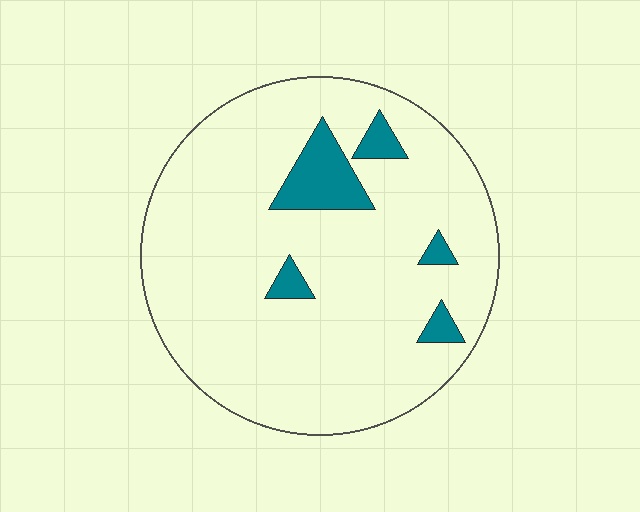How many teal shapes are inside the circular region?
5.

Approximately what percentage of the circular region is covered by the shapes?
Approximately 10%.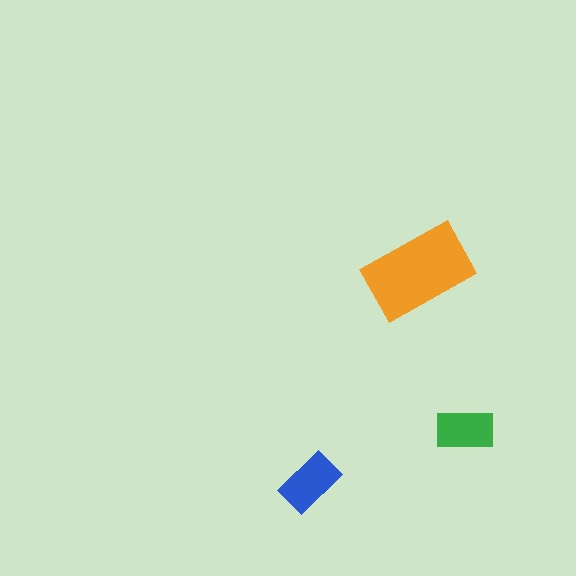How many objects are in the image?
There are 3 objects in the image.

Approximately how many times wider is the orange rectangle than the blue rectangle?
About 2 times wider.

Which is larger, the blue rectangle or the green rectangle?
The blue one.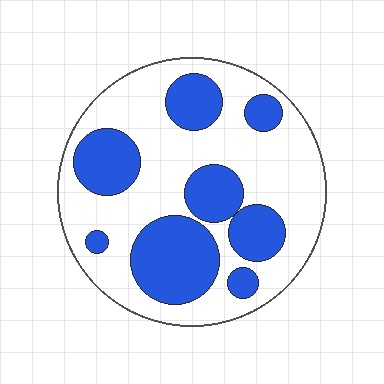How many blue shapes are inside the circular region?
8.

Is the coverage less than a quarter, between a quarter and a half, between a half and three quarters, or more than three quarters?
Between a quarter and a half.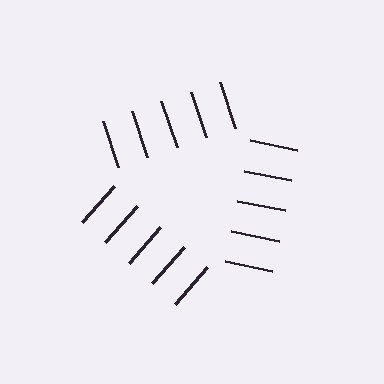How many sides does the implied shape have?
3 sides — the line-ends trace a triangle.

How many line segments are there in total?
15 — 5 along each of the 3 edges.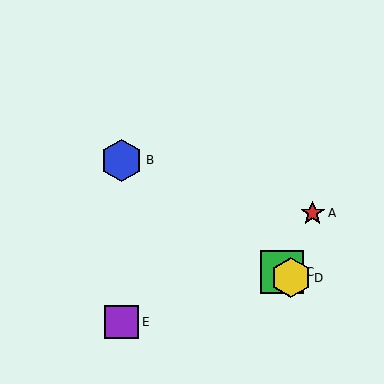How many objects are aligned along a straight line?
3 objects (B, C, D) are aligned along a straight line.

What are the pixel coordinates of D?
Object D is at (291, 278).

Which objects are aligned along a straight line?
Objects B, C, D are aligned along a straight line.